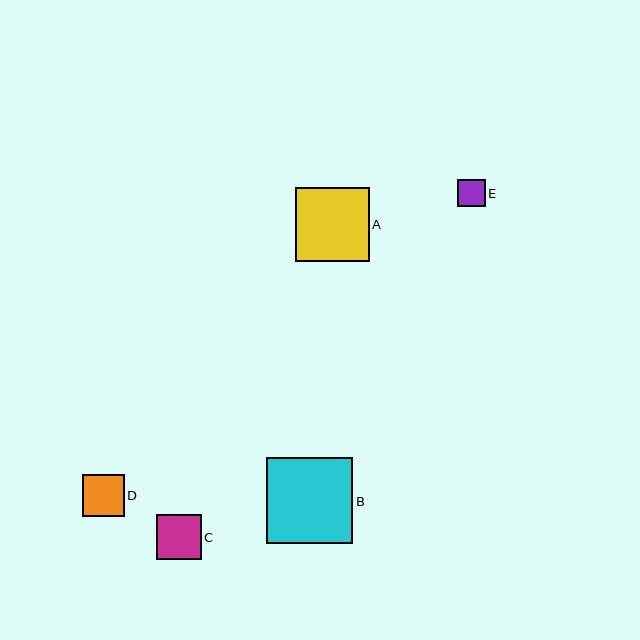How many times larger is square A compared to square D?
Square A is approximately 1.8 times the size of square D.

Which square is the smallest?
Square E is the smallest with a size of approximately 28 pixels.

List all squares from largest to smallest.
From largest to smallest: B, A, C, D, E.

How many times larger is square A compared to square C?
Square A is approximately 1.6 times the size of square C.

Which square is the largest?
Square B is the largest with a size of approximately 86 pixels.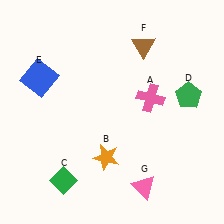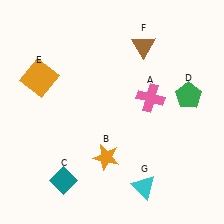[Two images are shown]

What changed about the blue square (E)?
In Image 1, E is blue. In Image 2, it changed to orange.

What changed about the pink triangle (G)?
In Image 1, G is pink. In Image 2, it changed to cyan.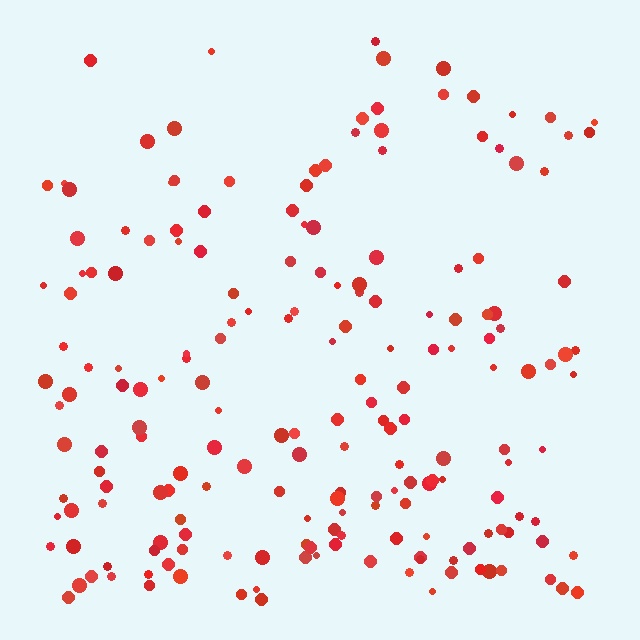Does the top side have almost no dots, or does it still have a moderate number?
Still a moderate number, just noticeably fewer than the bottom.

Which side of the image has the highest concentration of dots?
The bottom.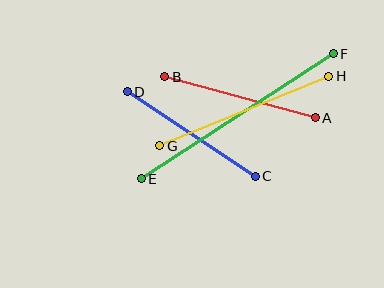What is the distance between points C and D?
The distance is approximately 154 pixels.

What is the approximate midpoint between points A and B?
The midpoint is at approximately (240, 97) pixels.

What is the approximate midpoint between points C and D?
The midpoint is at approximately (191, 134) pixels.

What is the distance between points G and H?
The distance is approximately 183 pixels.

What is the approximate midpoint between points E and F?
The midpoint is at approximately (237, 116) pixels.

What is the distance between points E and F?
The distance is approximately 229 pixels.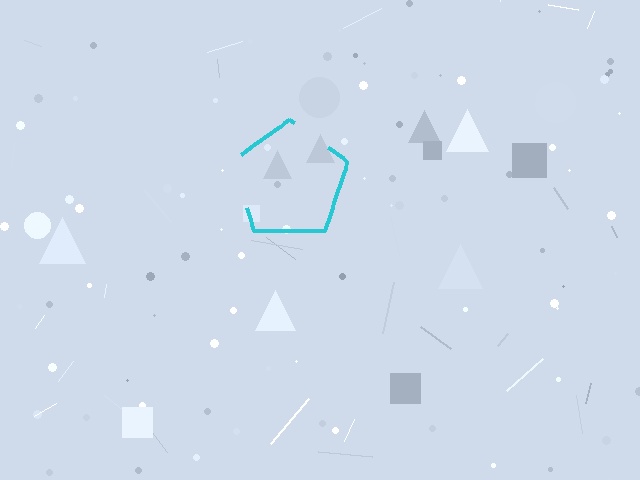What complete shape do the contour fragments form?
The contour fragments form a pentagon.